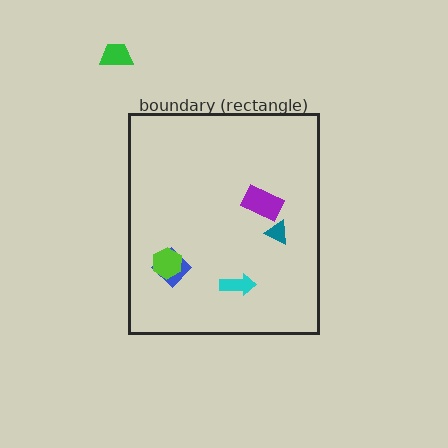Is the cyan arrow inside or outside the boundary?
Inside.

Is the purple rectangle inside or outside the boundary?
Inside.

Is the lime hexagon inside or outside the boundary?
Inside.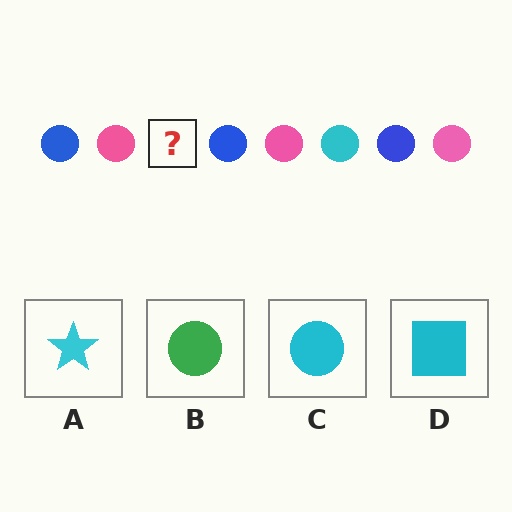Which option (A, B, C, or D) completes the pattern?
C.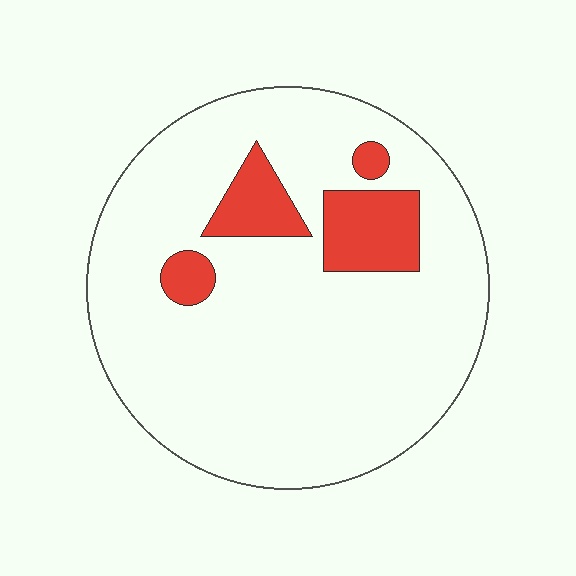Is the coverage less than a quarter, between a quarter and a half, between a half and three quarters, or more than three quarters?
Less than a quarter.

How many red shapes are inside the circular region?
4.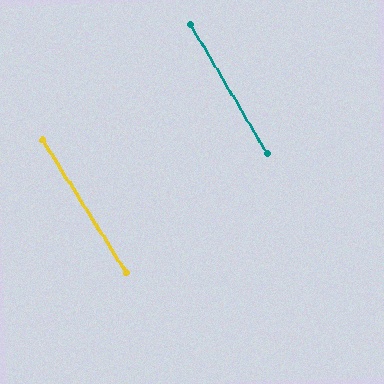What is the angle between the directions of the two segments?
Approximately 2 degrees.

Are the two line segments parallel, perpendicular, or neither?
Parallel — their directions differ by only 1.8°.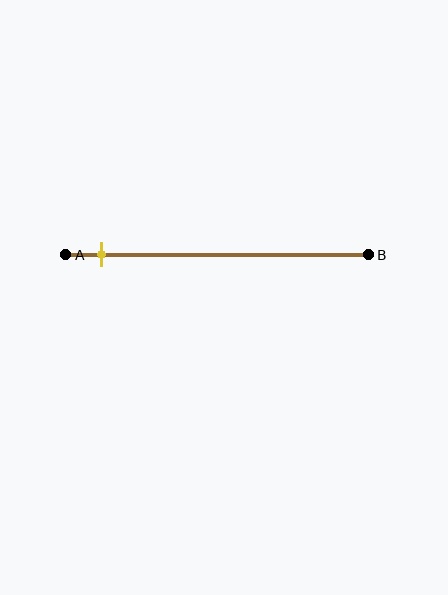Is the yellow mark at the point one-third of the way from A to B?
No, the mark is at about 10% from A, not at the 33% one-third point.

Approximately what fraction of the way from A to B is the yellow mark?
The yellow mark is approximately 10% of the way from A to B.